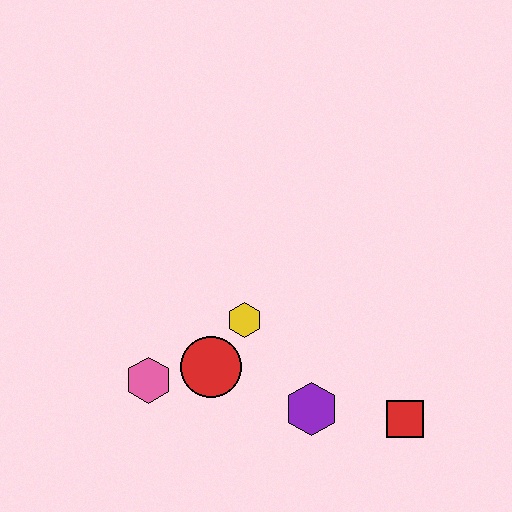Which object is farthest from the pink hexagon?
The red square is farthest from the pink hexagon.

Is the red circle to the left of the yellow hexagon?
Yes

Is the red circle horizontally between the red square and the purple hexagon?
No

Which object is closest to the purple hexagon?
The red square is closest to the purple hexagon.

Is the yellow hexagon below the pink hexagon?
No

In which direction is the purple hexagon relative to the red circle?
The purple hexagon is to the right of the red circle.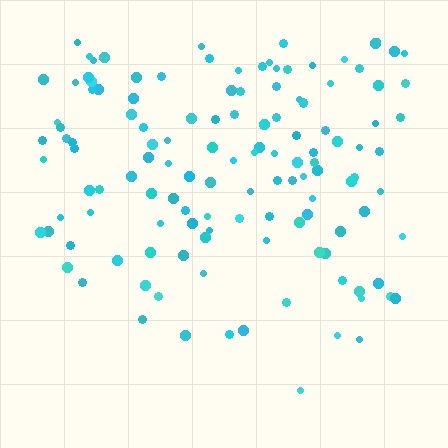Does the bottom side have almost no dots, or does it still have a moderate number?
Still a moderate number, just noticeably fewer than the top.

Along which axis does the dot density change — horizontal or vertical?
Vertical.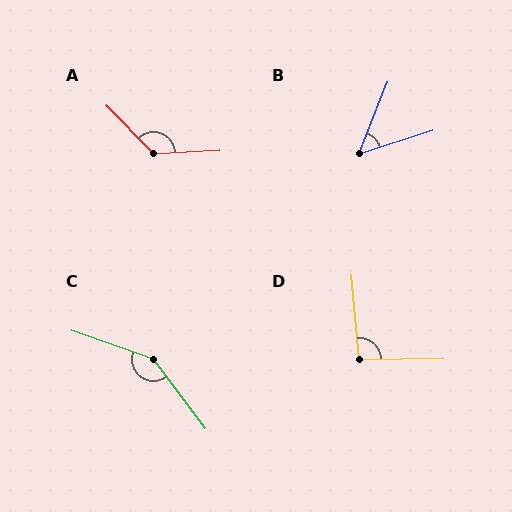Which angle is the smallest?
B, at approximately 51 degrees.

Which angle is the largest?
C, at approximately 146 degrees.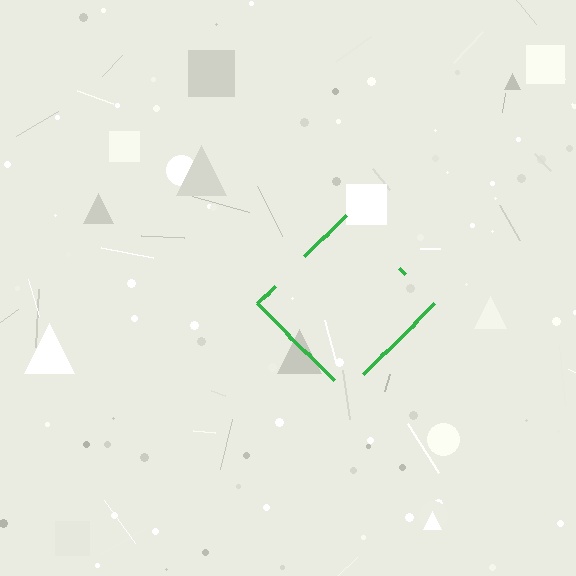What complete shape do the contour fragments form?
The contour fragments form a diamond.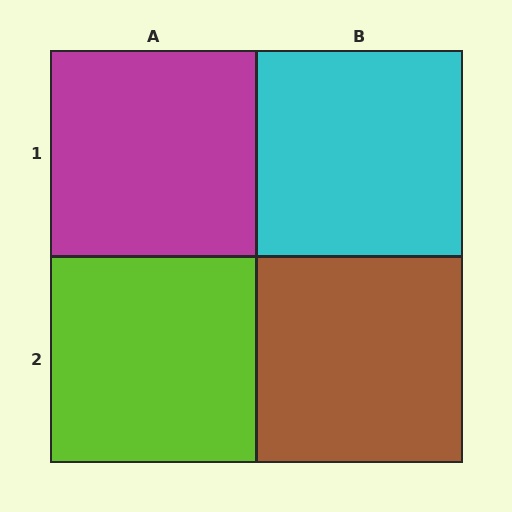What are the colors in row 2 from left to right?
Lime, brown.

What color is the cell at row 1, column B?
Cyan.